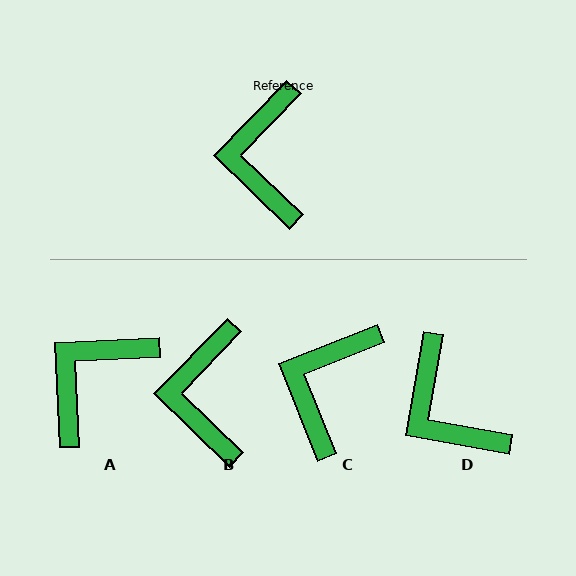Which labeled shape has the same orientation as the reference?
B.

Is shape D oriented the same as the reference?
No, it is off by about 34 degrees.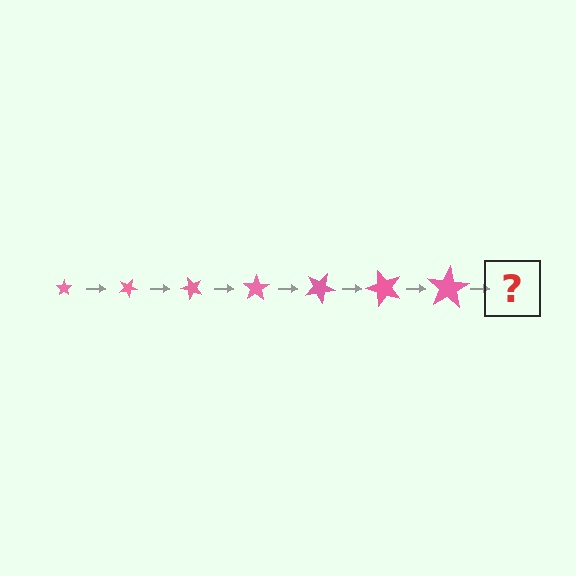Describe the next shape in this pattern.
It should be a star, larger than the previous one and rotated 175 degrees from the start.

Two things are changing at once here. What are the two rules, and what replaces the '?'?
The two rules are that the star grows larger each step and it rotates 25 degrees each step. The '?' should be a star, larger than the previous one and rotated 175 degrees from the start.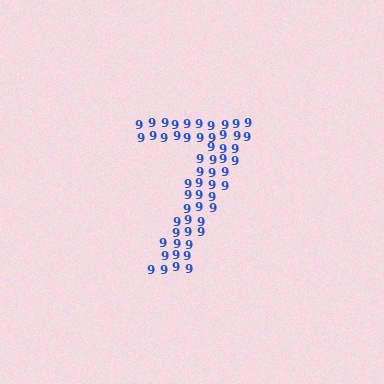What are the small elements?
The small elements are digit 9's.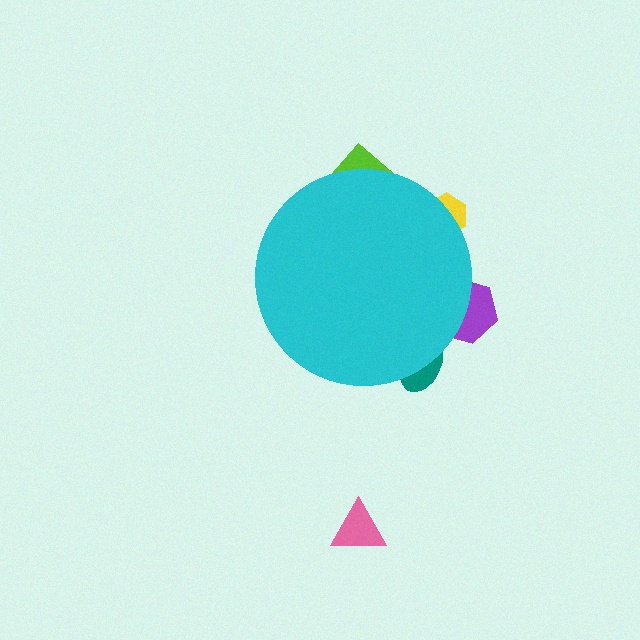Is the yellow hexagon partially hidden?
Yes, the yellow hexagon is partially hidden behind the cyan circle.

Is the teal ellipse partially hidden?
Yes, the teal ellipse is partially hidden behind the cyan circle.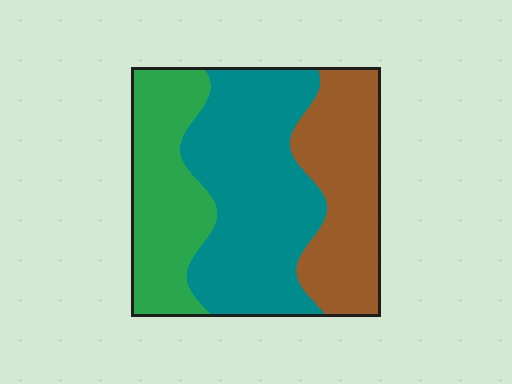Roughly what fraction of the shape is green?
Green covers 27% of the shape.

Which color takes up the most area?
Teal, at roughly 45%.